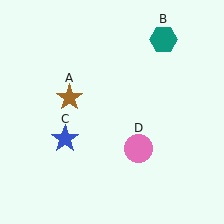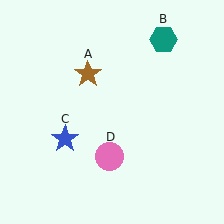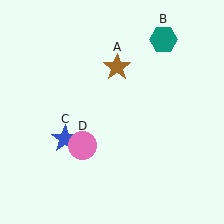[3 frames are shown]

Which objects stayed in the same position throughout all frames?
Teal hexagon (object B) and blue star (object C) remained stationary.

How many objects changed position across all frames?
2 objects changed position: brown star (object A), pink circle (object D).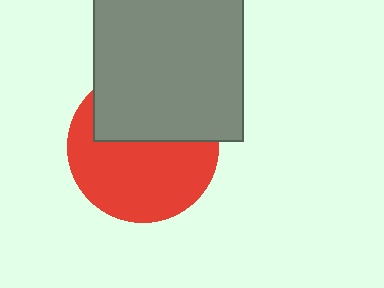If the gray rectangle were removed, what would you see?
You would see the complete red circle.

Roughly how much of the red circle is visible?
About half of it is visible (roughly 60%).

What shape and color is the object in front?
The object in front is a gray rectangle.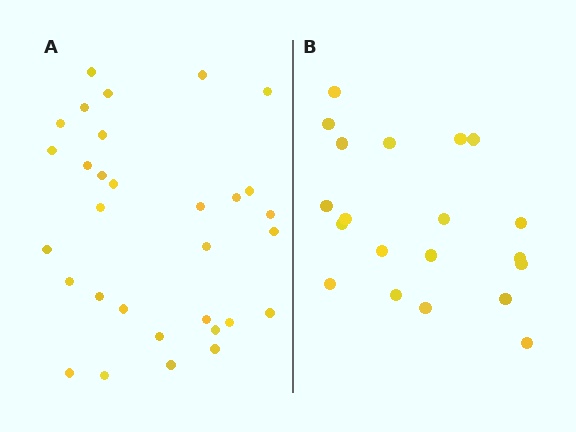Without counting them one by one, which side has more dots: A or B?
Region A (the left region) has more dots.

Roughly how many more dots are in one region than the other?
Region A has roughly 12 or so more dots than region B.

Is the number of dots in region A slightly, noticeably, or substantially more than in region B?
Region A has substantially more. The ratio is roughly 1.6 to 1.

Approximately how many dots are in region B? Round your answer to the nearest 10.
About 20 dots.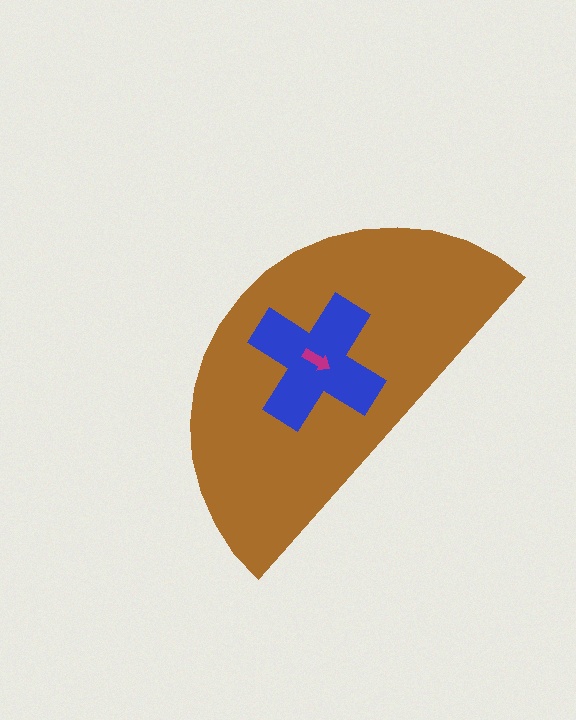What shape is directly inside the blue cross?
The magenta arrow.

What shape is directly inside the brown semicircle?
The blue cross.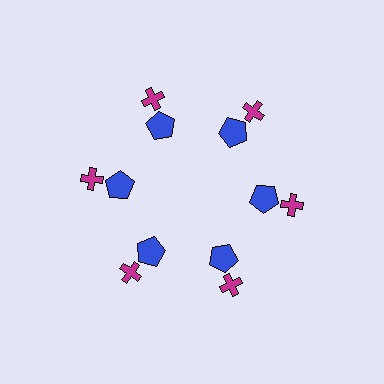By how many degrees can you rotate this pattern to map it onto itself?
The pattern maps onto itself every 60 degrees of rotation.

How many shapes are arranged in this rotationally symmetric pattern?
There are 12 shapes, arranged in 6 groups of 2.